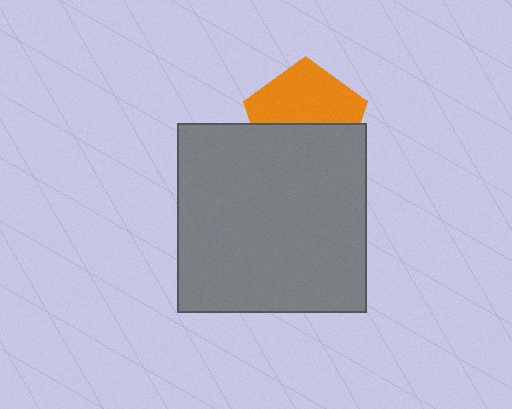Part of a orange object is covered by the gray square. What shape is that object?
It is a pentagon.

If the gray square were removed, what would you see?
You would see the complete orange pentagon.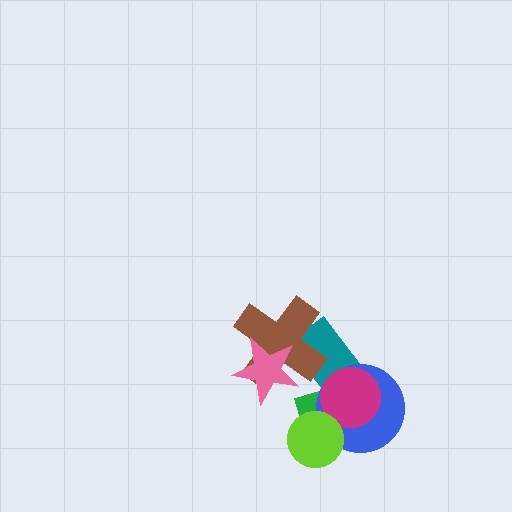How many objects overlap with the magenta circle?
3 objects overlap with the magenta circle.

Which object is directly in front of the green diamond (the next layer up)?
The blue circle is directly in front of the green diamond.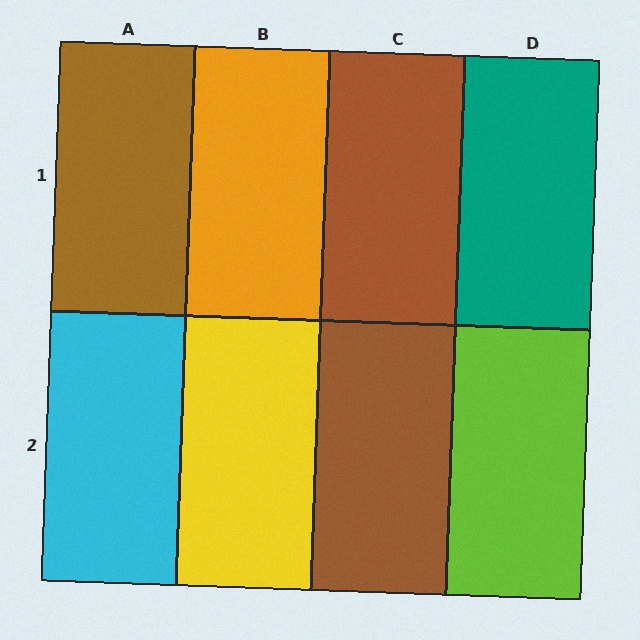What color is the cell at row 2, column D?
Lime.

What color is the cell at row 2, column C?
Brown.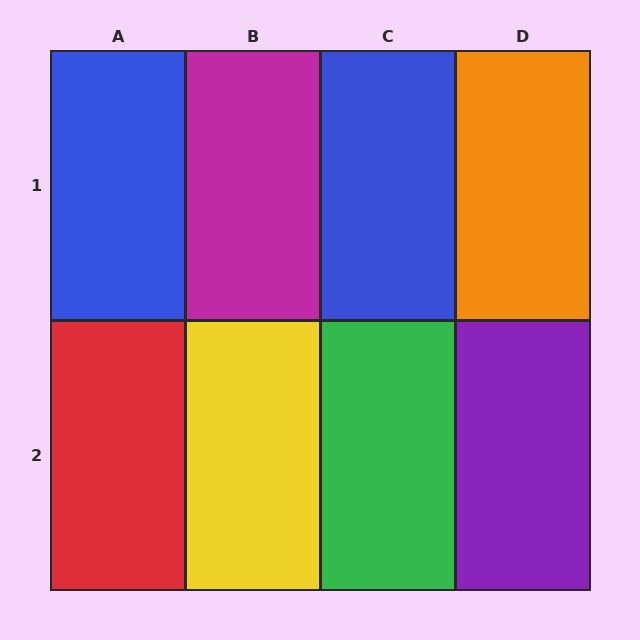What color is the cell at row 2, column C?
Green.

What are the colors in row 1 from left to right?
Blue, magenta, blue, orange.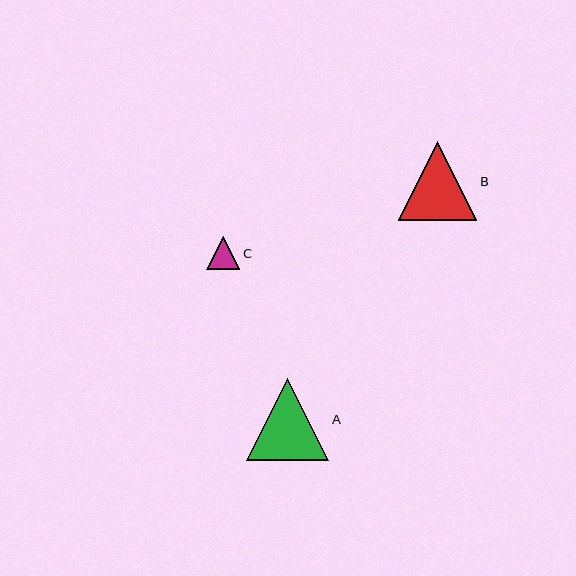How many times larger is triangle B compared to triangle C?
Triangle B is approximately 2.4 times the size of triangle C.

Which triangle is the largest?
Triangle A is the largest with a size of approximately 82 pixels.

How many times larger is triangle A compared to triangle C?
Triangle A is approximately 2.5 times the size of triangle C.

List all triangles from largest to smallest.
From largest to smallest: A, B, C.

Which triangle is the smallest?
Triangle C is the smallest with a size of approximately 33 pixels.